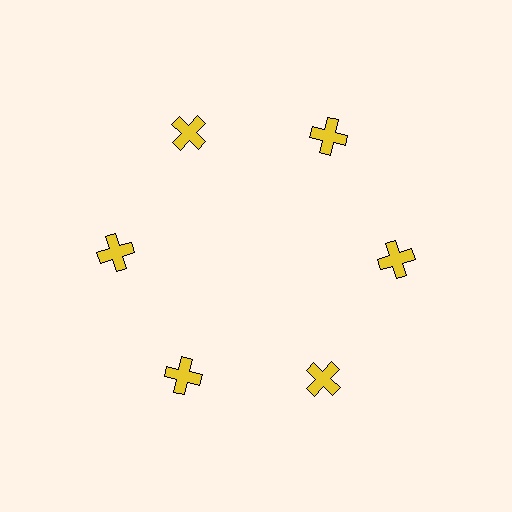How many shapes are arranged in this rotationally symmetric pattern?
There are 6 shapes, arranged in 6 groups of 1.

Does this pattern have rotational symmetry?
Yes, this pattern has 6-fold rotational symmetry. It looks the same after rotating 60 degrees around the center.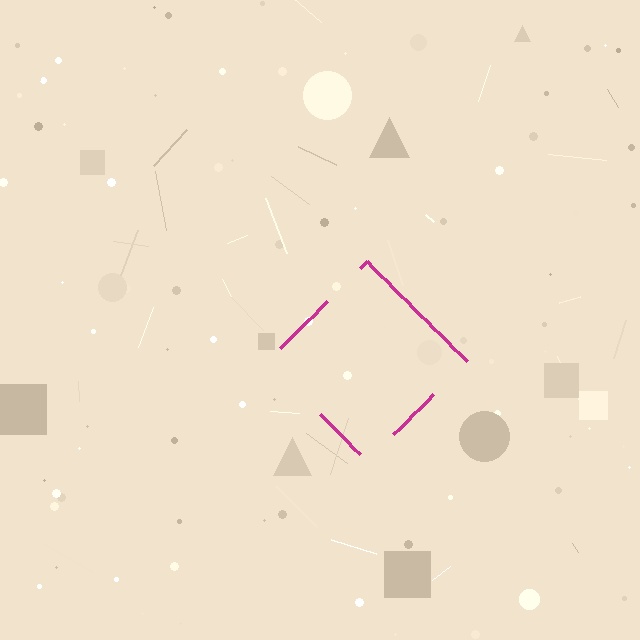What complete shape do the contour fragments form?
The contour fragments form a diamond.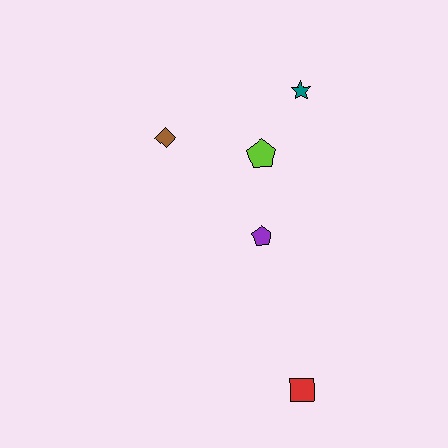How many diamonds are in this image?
There is 1 diamond.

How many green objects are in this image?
There are no green objects.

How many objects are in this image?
There are 5 objects.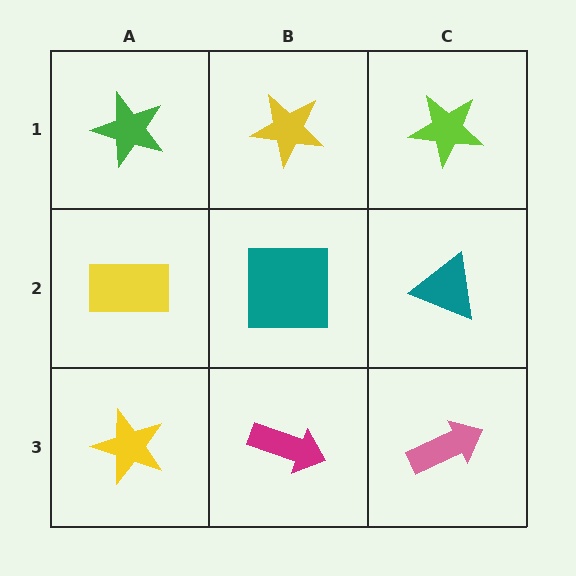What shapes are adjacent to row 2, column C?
A lime star (row 1, column C), a pink arrow (row 3, column C), a teal square (row 2, column B).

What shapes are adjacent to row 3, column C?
A teal triangle (row 2, column C), a magenta arrow (row 3, column B).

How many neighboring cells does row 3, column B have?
3.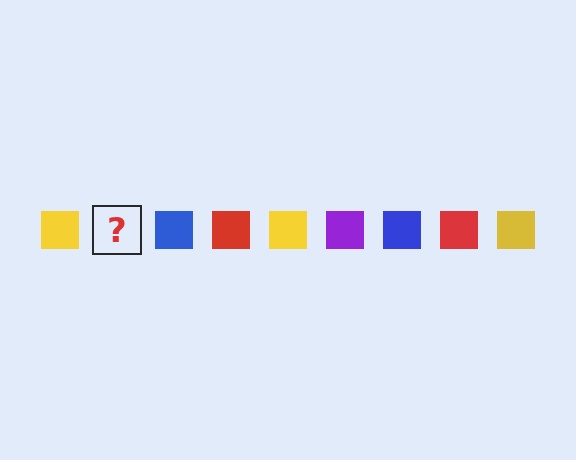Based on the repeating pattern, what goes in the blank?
The blank should be a purple square.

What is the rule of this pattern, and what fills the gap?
The rule is that the pattern cycles through yellow, purple, blue, red squares. The gap should be filled with a purple square.